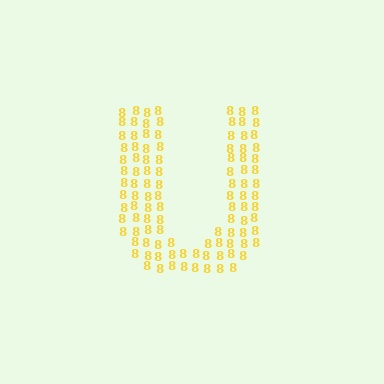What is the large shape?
The large shape is the letter U.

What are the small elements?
The small elements are digit 8's.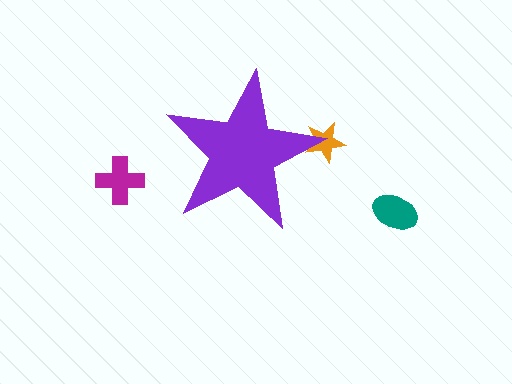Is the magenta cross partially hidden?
No, the magenta cross is fully visible.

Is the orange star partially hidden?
Yes, the orange star is partially hidden behind the purple star.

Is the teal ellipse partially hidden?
No, the teal ellipse is fully visible.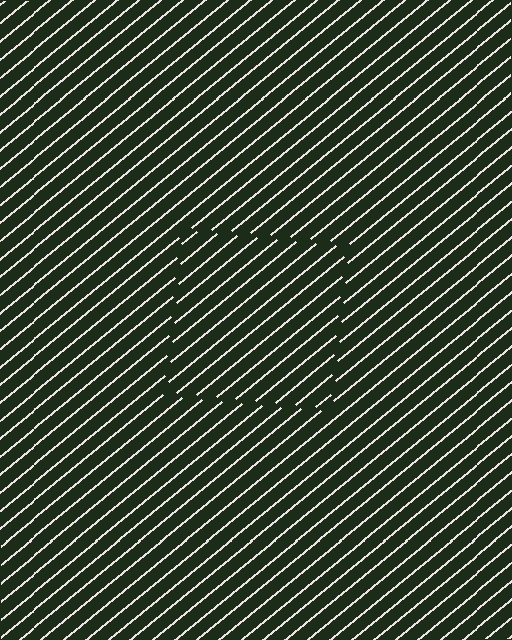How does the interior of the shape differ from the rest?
The interior of the shape contains the same grating, shifted by half a period — the contour is defined by the phase discontinuity where line-ends from the inner and outer gratings abut.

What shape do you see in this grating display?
An illusory square. The interior of the shape contains the same grating, shifted by half a period — the contour is defined by the phase discontinuity where line-ends from the inner and outer gratings abut.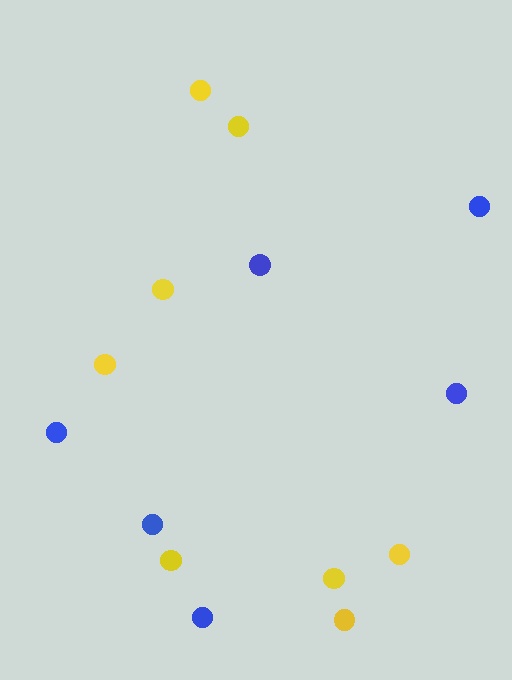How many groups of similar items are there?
There are 2 groups: one group of yellow circles (8) and one group of blue circles (6).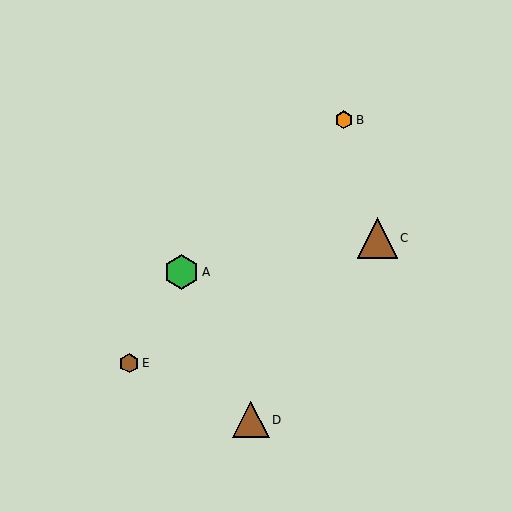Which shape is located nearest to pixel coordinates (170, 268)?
The green hexagon (labeled A) at (182, 272) is nearest to that location.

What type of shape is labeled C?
Shape C is a brown triangle.